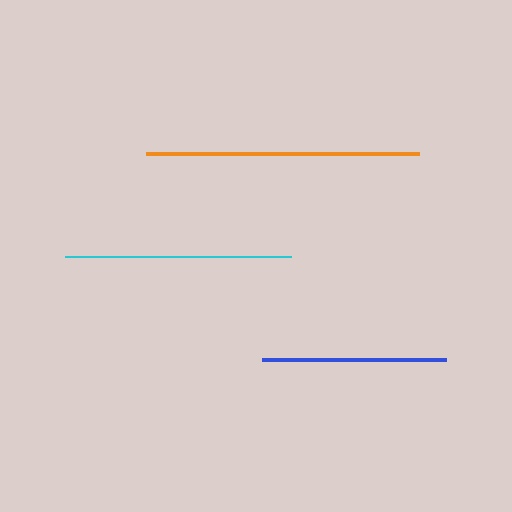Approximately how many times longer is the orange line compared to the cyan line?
The orange line is approximately 1.2 times the length of the cyan line.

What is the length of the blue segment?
The blue segment is approximately 184 pixels long.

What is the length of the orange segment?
The orange segment is approximately 272 pixels long.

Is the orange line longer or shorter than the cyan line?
The orange line is longer than the cyan line.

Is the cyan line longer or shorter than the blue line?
The cyan line is longer than the blue line.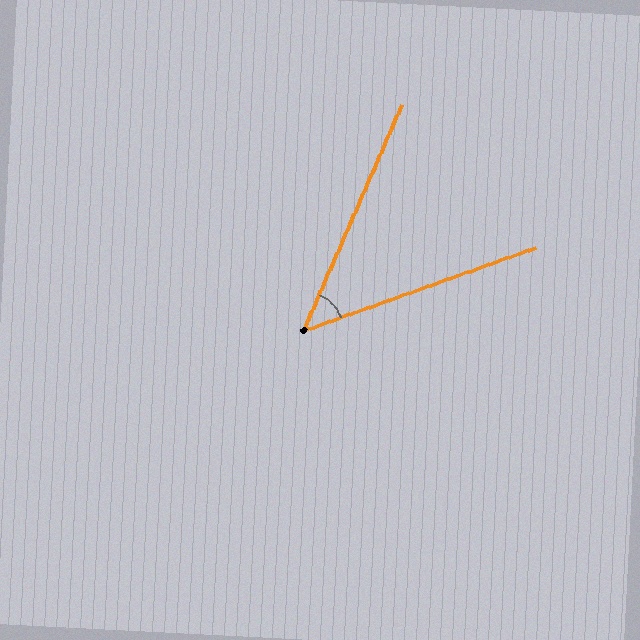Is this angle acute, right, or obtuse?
It is acute.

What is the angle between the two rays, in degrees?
Approximately 47 degrees.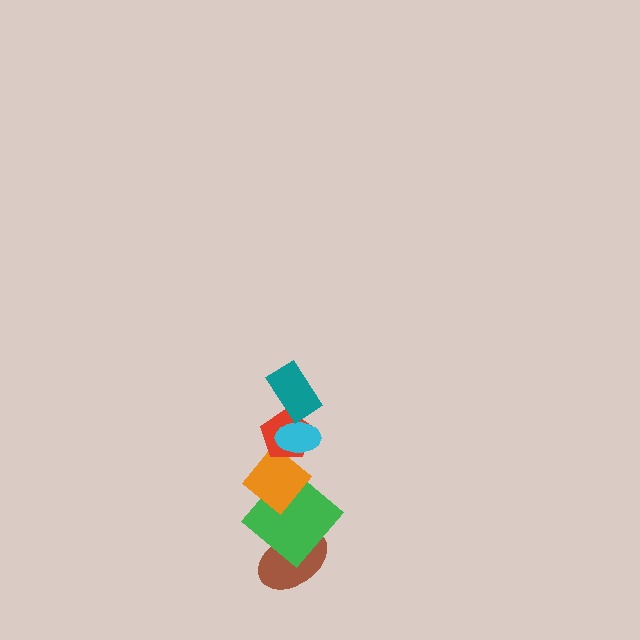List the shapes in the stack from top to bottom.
From top to bottom: the teal rectangle, the cyan ellipse, the red pentagon, the orange diamond, the green diamond, the brown ellipse.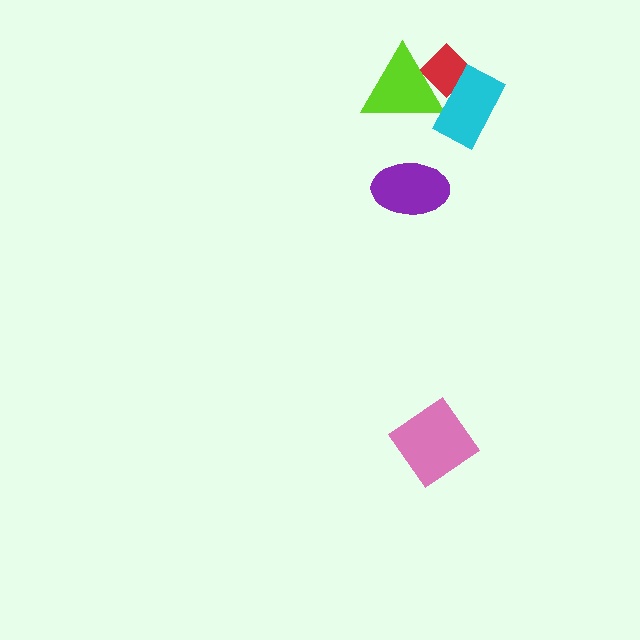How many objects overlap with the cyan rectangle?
2 objects overlap with the cyan rectangle.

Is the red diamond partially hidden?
Yes, it is partially covered by another shape.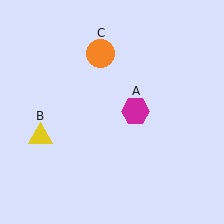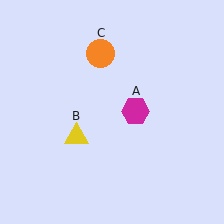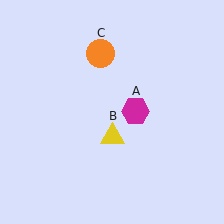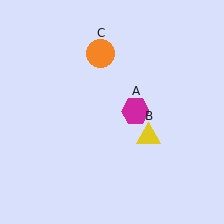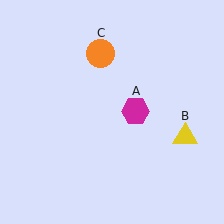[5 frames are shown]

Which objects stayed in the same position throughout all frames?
Magenta hexagon (object A) and orange circle (object C) remained stationary.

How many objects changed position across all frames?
1 object changed position: yellow triangle (object B).